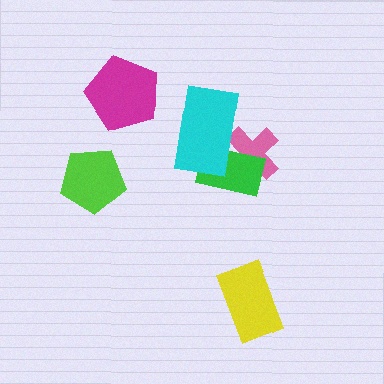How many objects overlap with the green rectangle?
2 objects overlap with the green rectangle.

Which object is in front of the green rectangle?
The cyan rectangle is in front of the green rectangle.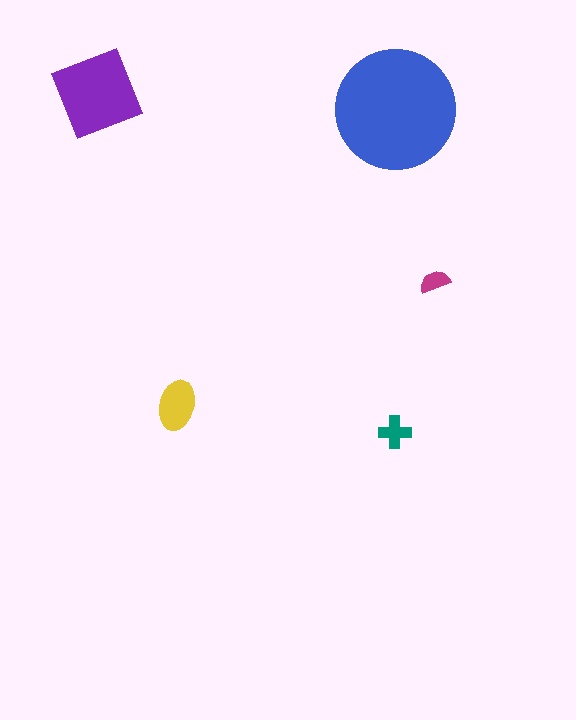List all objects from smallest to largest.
The magenta semicircle, the teal cross, the yellow ellipse, the purple diamond, the blue circle.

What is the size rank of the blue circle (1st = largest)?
1st.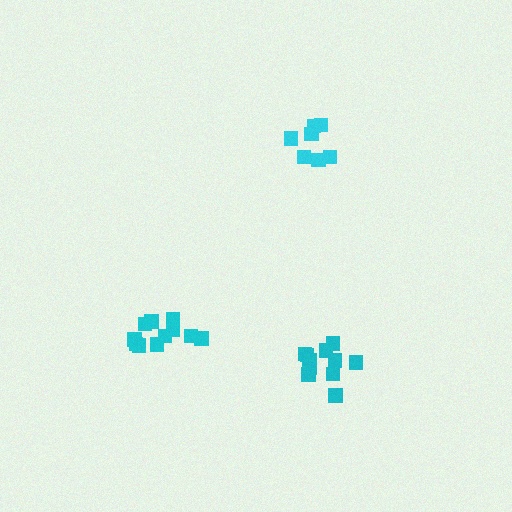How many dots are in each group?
Group 1: 7 dots, Group 2: 11 dots, Group 3: 11 dots (29 total).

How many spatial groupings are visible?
There are 3 spatial groupings.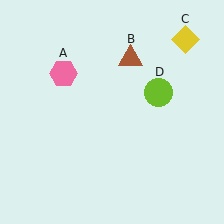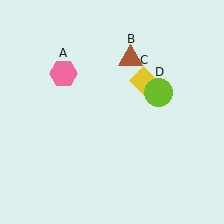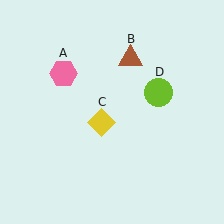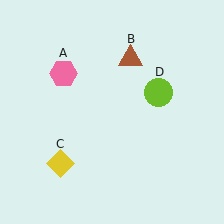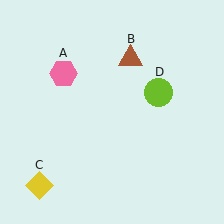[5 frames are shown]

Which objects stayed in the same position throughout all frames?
Pink hexagon (object A) and brown triangle (object B) and lime circle (object D) remained stationary.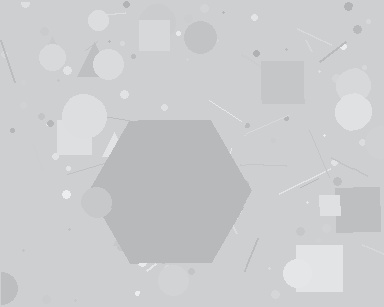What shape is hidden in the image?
A hexagon is hidden in the image.